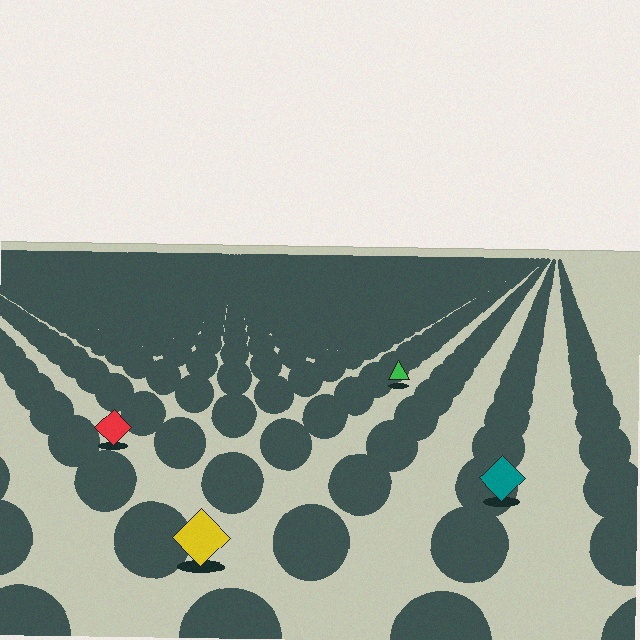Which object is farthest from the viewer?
The green triangle is farthest from the viewer. It appears smaller and the ground texture around it is denser.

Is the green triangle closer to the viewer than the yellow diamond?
No. The yellow diamond is closer — you can tell from the texture gradient: the ground texture is coarser near it.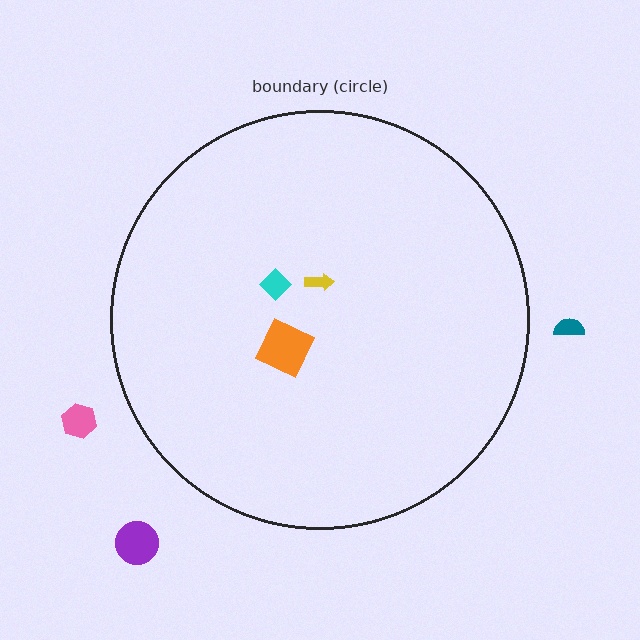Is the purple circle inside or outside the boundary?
Outside.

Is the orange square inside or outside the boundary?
Inside.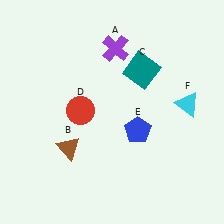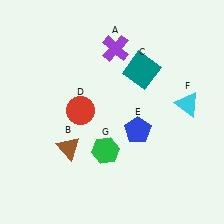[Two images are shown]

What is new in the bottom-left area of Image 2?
A green hexagon (G) was added in the bottom-left area of Image 2.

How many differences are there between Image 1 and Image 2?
There is 1 difference between the two images.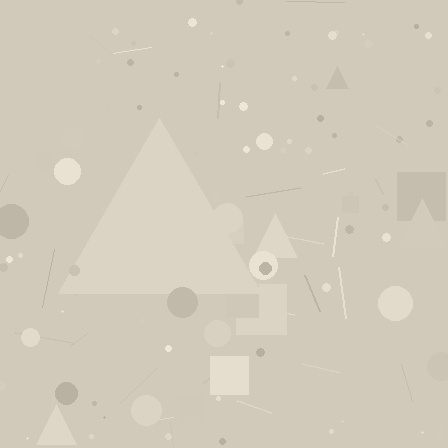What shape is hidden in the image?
A triangle is hidden in the image.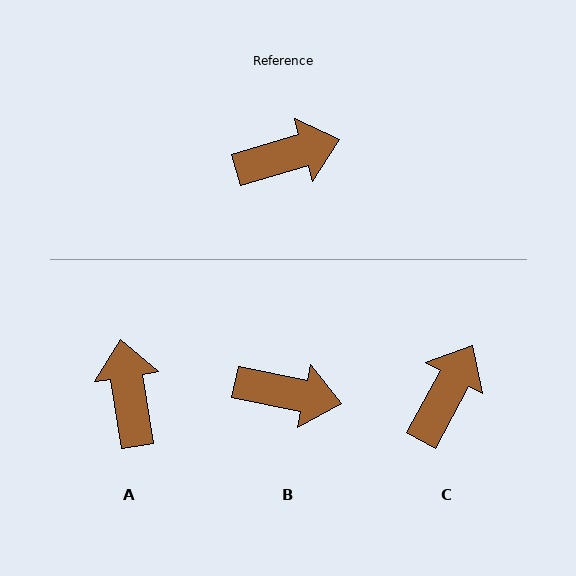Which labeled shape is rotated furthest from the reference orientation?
A, about 82 degrees away.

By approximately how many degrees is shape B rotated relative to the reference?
Approximately 28 degrees clockwise.